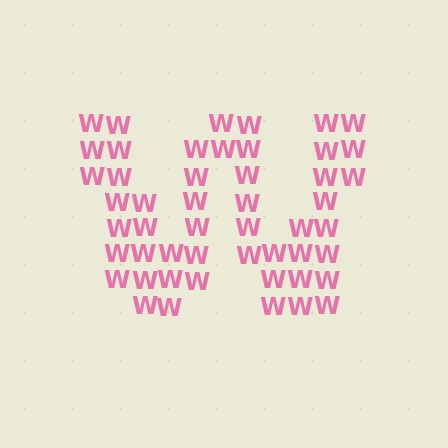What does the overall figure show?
The overall figure shows the letter W.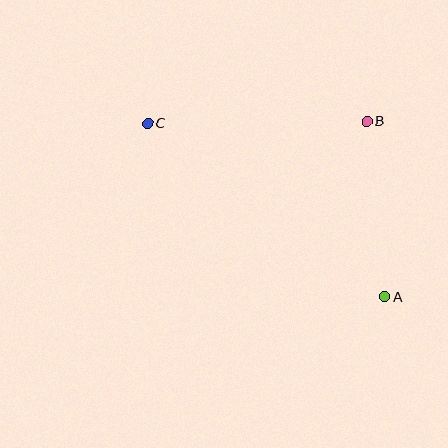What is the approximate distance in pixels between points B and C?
The distance between B and C is approximately 219 pixels.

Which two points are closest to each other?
Points A and B are closest to each other.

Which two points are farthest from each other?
Points A and C are farthest from each other.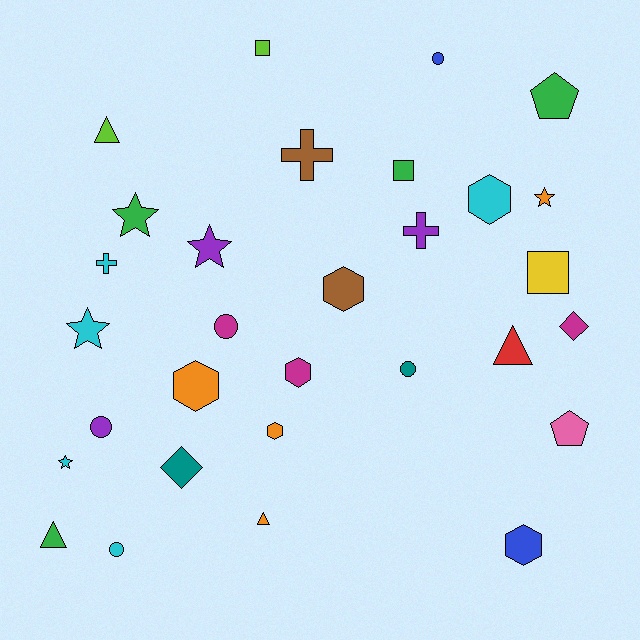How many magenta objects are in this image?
There are 3 magenta objects.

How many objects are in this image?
There are 30 objects.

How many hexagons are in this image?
There are 6 hexagons.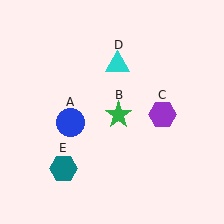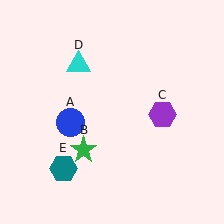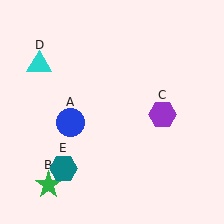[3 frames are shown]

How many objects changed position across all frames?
2 objects changed position: green star (object B), cyan triangle (object D).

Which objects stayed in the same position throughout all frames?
Blue circle (object A) and purple hexagon (object C) and teal hexagon (object E) remained stationary.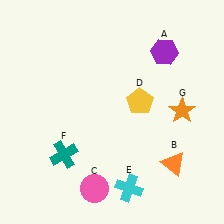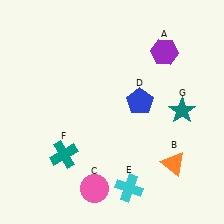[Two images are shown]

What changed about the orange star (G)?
In Image 1, G is orange. In Image 2, it changed to teal.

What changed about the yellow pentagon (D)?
In Image 1, D is yellow. In Image 2, it changed to blue.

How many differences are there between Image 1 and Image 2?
There are 2 differences between the two images.